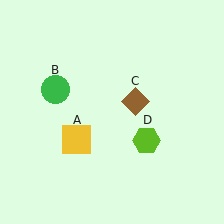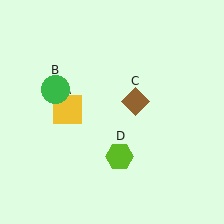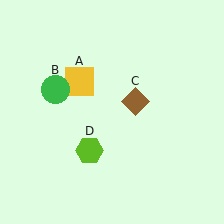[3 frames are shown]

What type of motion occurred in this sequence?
The yellow square (object A), lime hexagon (object D) rotated clockwise around the center of the scene.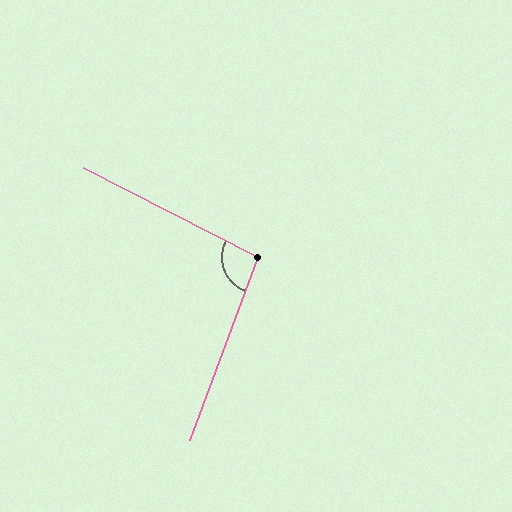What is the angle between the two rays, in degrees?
Approximately 97 degrees.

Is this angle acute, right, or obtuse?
It is obtuse.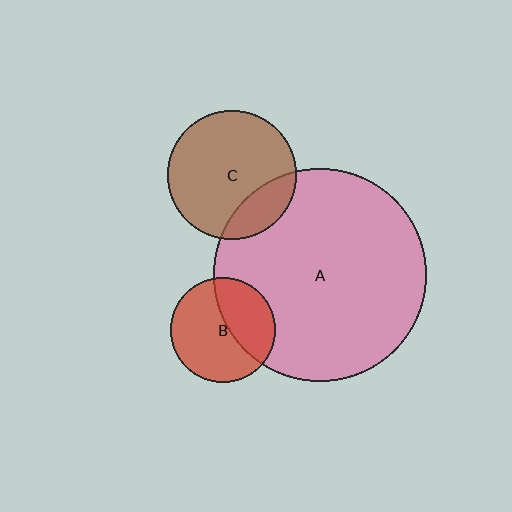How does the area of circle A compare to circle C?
Approximately 2.7 times.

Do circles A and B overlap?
Yes.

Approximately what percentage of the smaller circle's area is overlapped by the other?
Approximately 40%.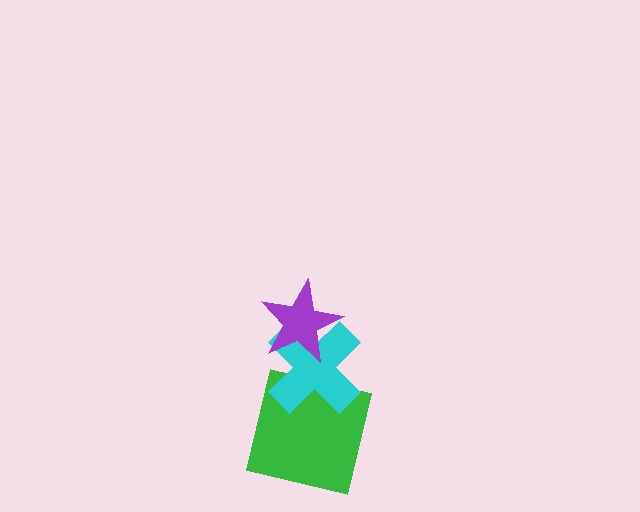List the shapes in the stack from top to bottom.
From top to bottom: the purple star, the cyan cross, the green square.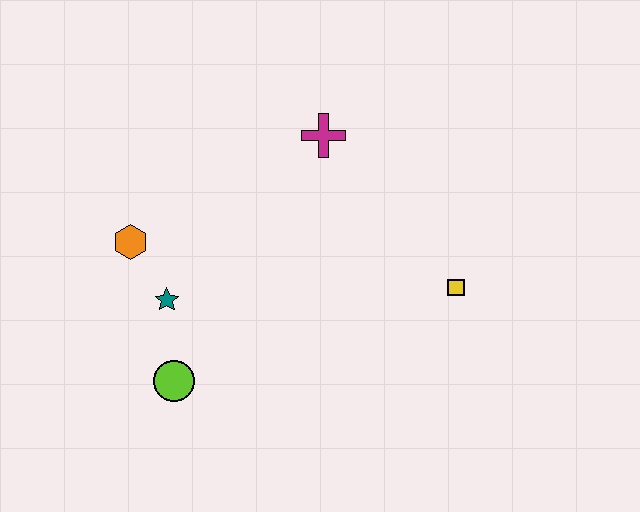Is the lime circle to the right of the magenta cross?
No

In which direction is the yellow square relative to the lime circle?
The yellow square is to the right of the lime circle.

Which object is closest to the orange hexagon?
The teal star is closest to the orange hexagon.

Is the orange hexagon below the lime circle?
No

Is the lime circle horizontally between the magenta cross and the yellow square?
No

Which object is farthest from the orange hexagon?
The yellow square is farthest from the orange hexagon.